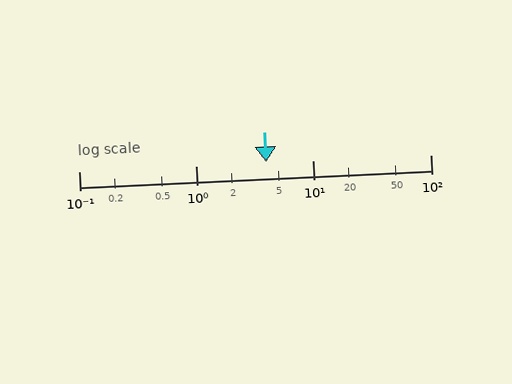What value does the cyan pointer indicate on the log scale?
The pointer indicates approximately 4.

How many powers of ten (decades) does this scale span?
The scale spans 3 decades, from 0.1 to 100.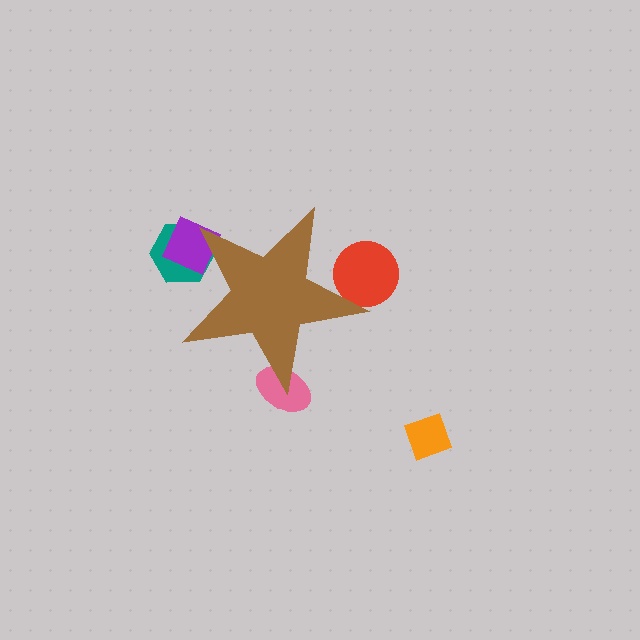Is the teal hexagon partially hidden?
Yes, the teal hexagon is partially hidden behind the brown star.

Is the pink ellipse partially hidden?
Yes, the pink ellipse is partially hidden behind the brown star.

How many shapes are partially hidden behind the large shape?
4 shapes are partially hidden.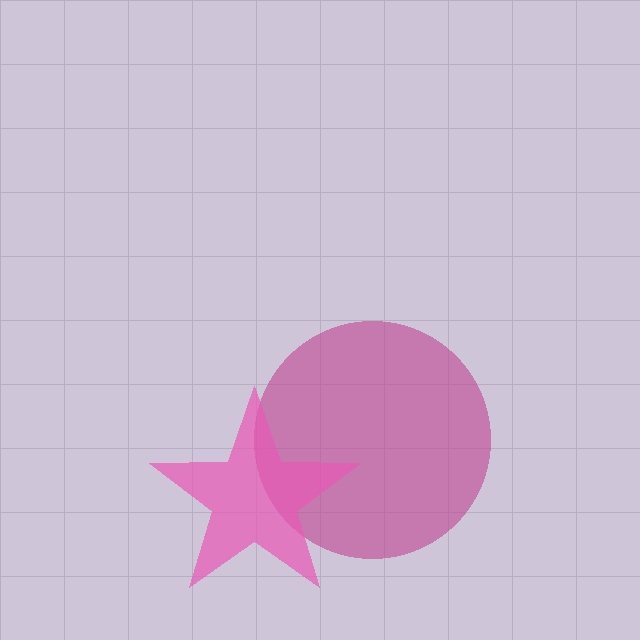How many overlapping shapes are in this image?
There are 2 overlapping shapes in the image.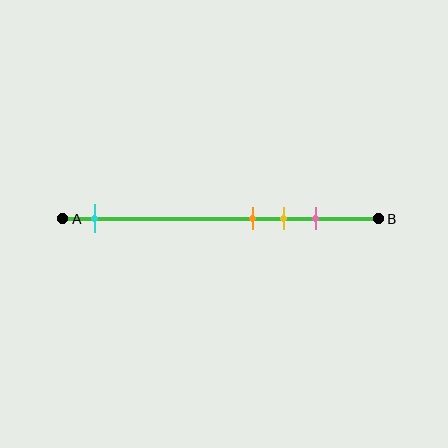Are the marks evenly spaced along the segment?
No, the marks are not evenly spaced.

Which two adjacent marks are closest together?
The orange and yellow marks are the closest adjacent pair.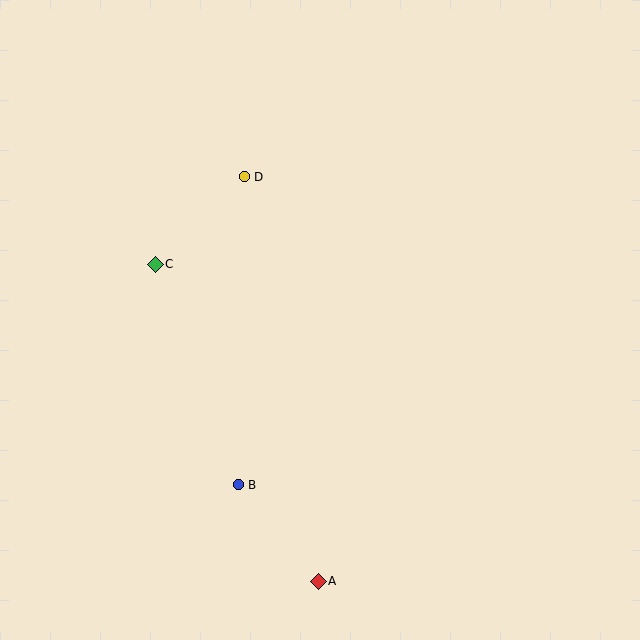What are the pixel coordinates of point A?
Point A is at (318, 581).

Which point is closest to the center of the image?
Point D at (244, 177) is closest to the center.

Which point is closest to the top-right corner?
Point D is closest to the top-right corner.